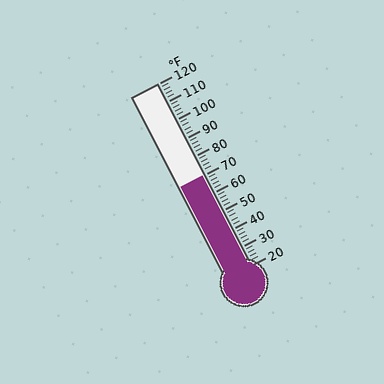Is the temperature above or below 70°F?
The temperature is at 70°F.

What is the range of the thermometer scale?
The thermometer scale ranges from 20°F to 120°F.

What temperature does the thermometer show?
The thermometer shows approximately 70°F.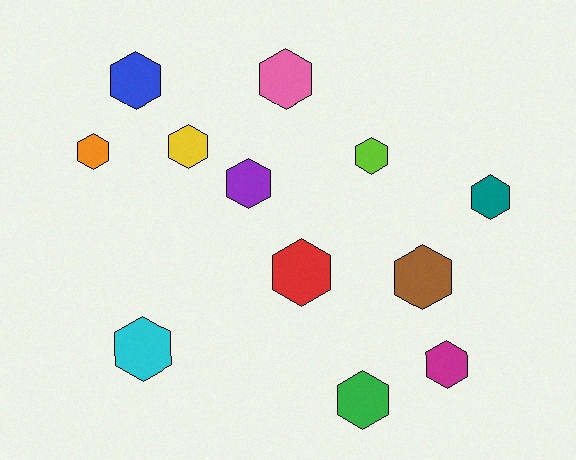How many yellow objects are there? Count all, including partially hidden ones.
There is 1 yellow object.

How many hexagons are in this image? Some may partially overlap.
There are 12 hexagons.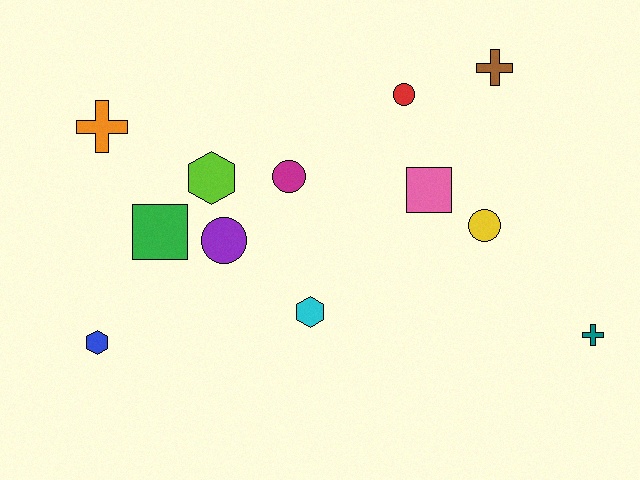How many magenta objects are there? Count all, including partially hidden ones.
There is 1 magenta object.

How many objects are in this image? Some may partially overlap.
There are 12 objects.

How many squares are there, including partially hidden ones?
There are 2 squares.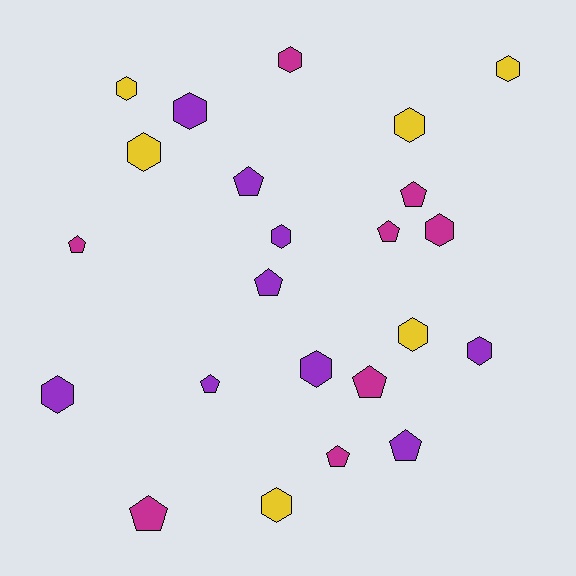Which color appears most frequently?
Purple, with 9 objects.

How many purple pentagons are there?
There are 4 purple pentagons.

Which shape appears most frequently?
Hexagon, with 13 objects.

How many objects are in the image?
There are 23 objects.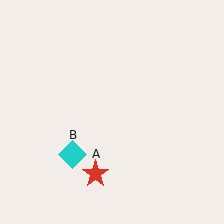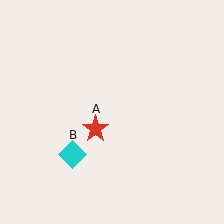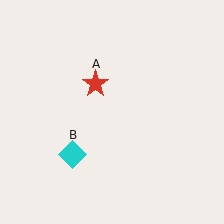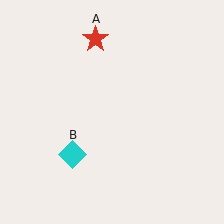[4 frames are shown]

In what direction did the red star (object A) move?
The red star (object A) moved up.